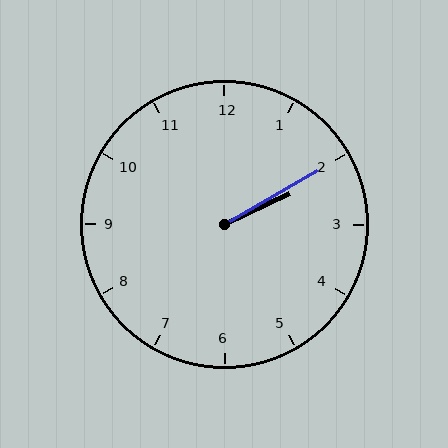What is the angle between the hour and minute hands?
Approximately 5 degrees.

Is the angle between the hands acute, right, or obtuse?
It is acute.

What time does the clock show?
2:10.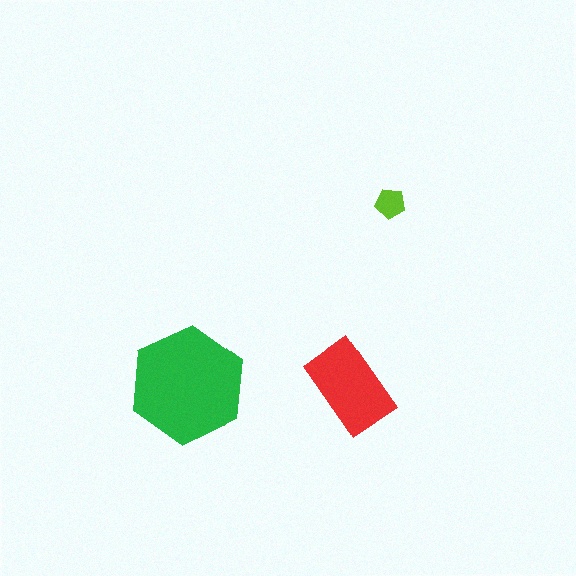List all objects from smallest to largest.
The lime pentagon, the red rectangle, the green hexagon.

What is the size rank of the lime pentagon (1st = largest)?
3rd.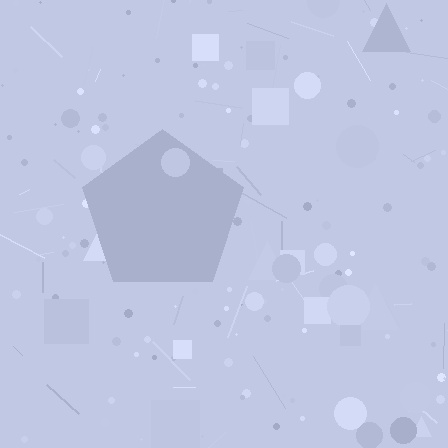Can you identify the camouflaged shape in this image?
The camouflaged shape is a pentagon.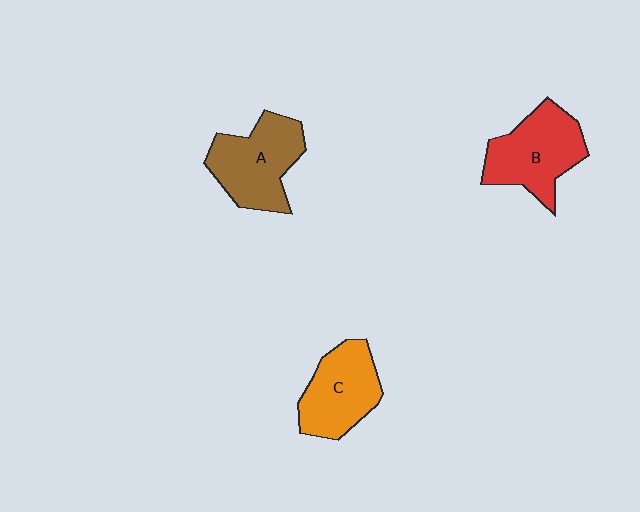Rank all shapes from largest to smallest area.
From largest to smallest: B (red), A (brown), C (orange).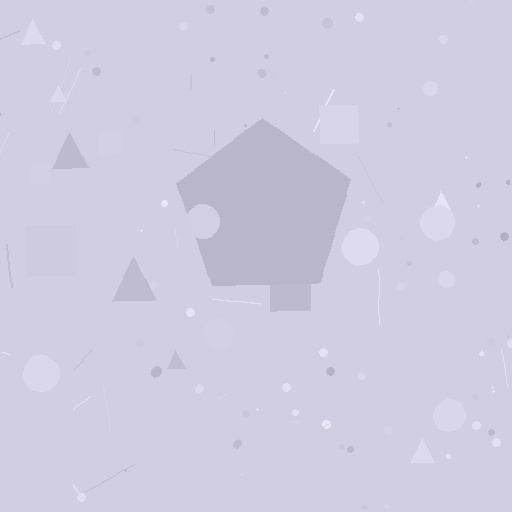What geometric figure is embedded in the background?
A pentagon is embedded in the background.